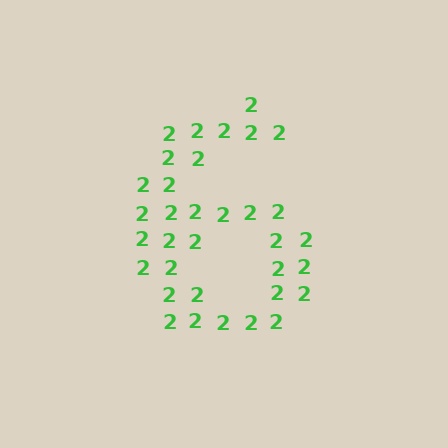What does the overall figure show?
The overall figure shows the digit 6.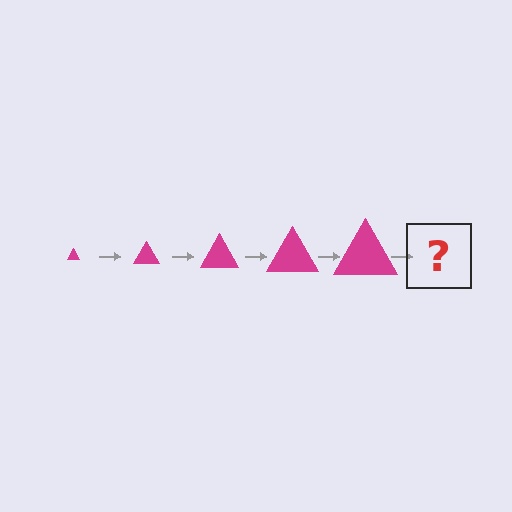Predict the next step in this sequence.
The next step is a magenta triangle, larger than the previous one.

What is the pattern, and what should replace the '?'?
The pattern is that the triangle gets progressively larger each step. The '?' should be a magenta triangle, larger than the previous one.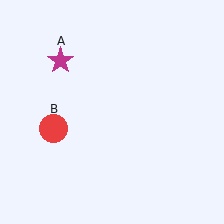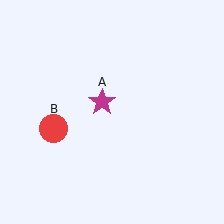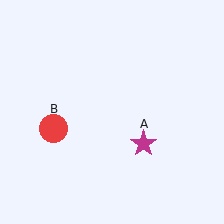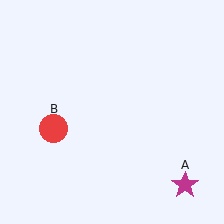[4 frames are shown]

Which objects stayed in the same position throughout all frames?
Red circle (object B) remained stationary.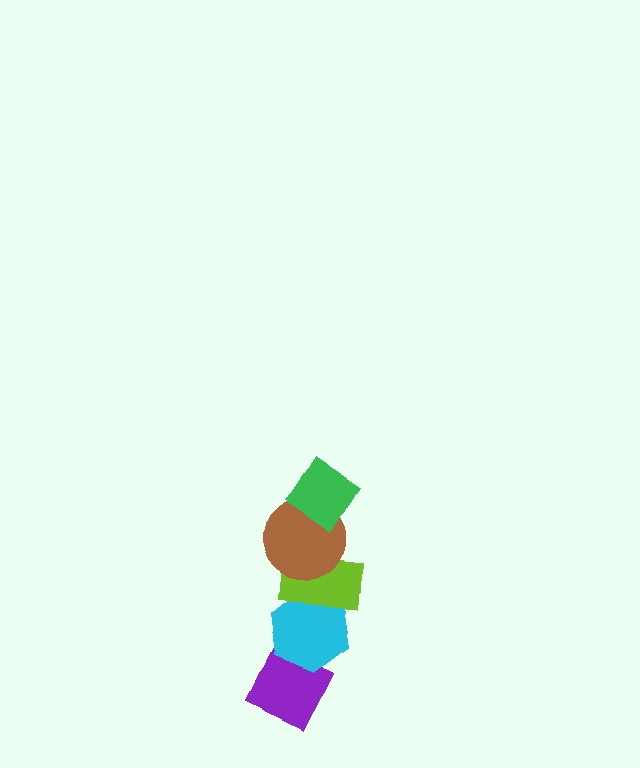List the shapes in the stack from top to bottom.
From top to bottom: the green diamond, the brown circle, the lime rectangle, the cyan hexagon, the purple diamond.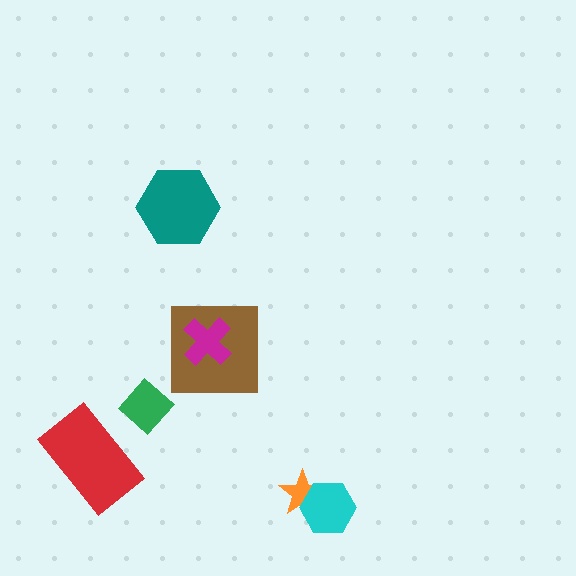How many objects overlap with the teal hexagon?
0 objects overlap with the teal hexagon.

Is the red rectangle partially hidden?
No, no other shape covers it.